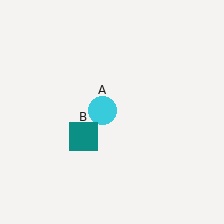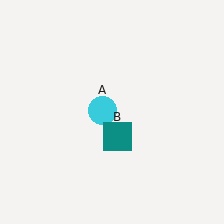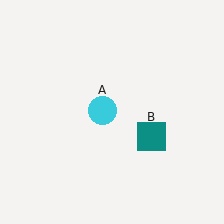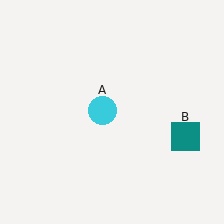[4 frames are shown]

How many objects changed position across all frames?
1 object changed position: teal square (object B).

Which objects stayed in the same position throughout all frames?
Cyan circle (object A) remained stationary.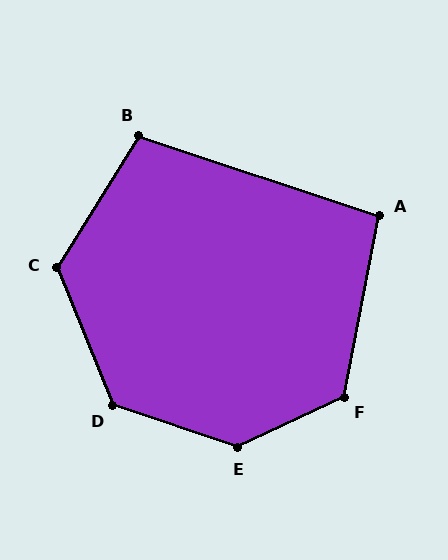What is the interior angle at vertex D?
Approximately 131 degrees (obtuse).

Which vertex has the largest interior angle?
E, at approximately 136 degrees.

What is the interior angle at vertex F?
Approximately 126 degrees (obtuse).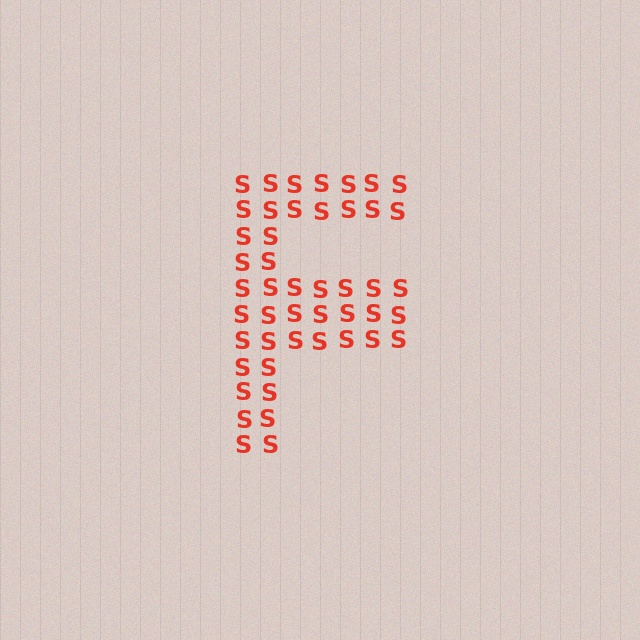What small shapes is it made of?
It is made of small letter S's.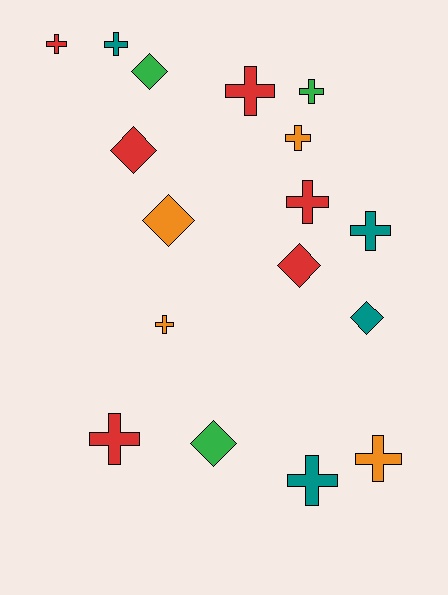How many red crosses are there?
There are 4 red crosses.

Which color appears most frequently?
Red, with 6 objects.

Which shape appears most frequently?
Cross, with 11 objects.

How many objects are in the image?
There are 17 objects.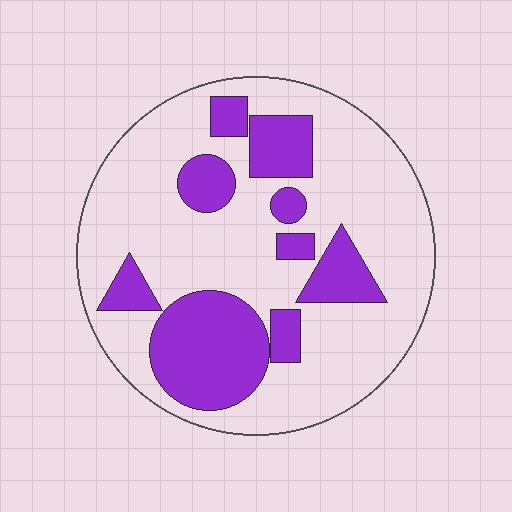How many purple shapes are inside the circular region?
9.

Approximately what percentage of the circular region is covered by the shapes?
Approximately 30%.